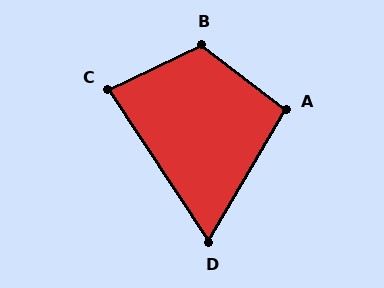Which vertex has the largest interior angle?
B, at approximately 116 degrees.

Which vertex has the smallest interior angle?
D, at approximately 64 degrees.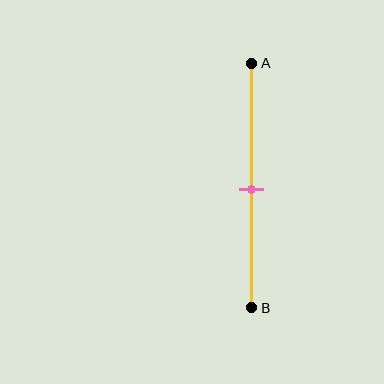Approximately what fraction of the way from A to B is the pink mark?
The pink mark is approximately 50% of the way from A to B.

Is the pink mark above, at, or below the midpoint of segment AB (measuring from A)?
The pink mark is approximately at the midpoint of segment AB.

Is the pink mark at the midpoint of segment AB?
Yes, the mark is approximately at the midpoint.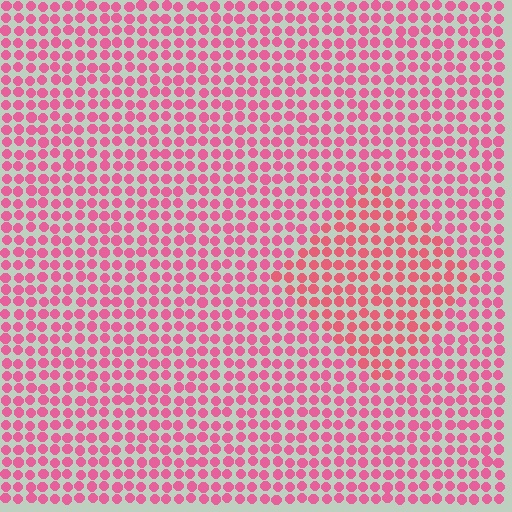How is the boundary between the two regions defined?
The boundary is defined purely by a slight shift in hue (about 16 degrees). Spacing, size, and orientation are identical on both sides.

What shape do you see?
I see a diamond.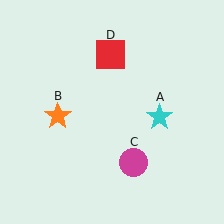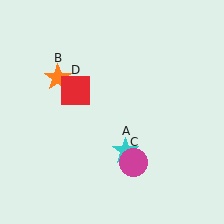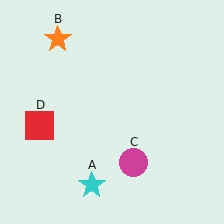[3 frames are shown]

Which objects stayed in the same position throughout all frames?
Magenta circle (object C) remained stationary.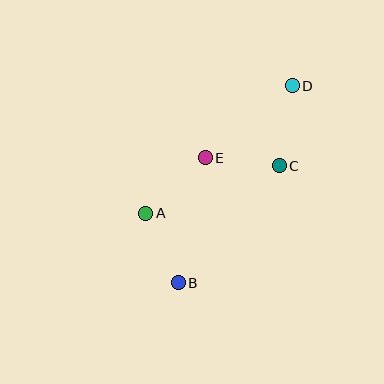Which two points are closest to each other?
Points C and E are closest to each other.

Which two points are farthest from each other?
Points B and D are farthest from each other.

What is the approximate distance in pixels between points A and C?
The distance between A and C is approximately 141 pixels.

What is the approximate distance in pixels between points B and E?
The distance between B and E is approximately 128 pixels.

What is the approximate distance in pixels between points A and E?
The distance between A and E is approximately 81 pixels.